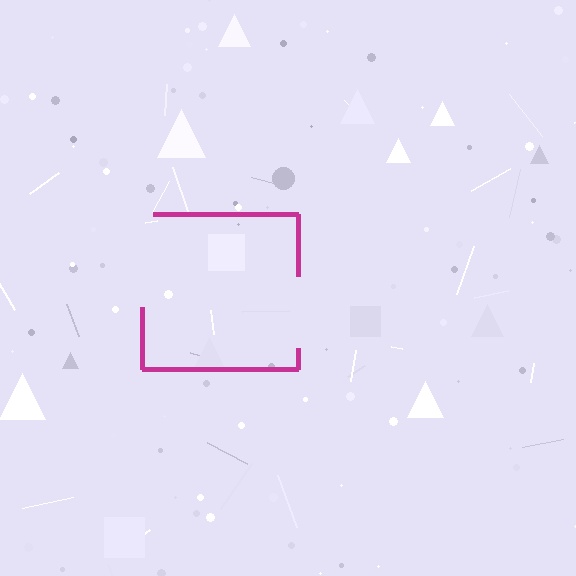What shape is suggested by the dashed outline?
The dashed outline suggests a square.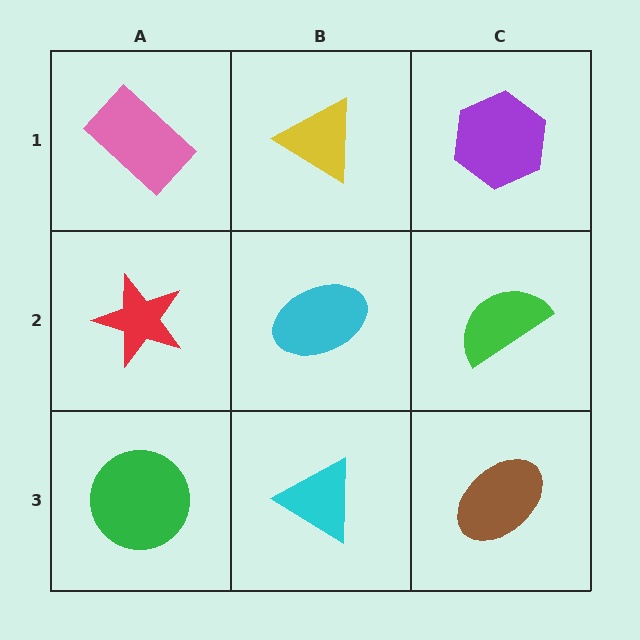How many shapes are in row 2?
3 shapes.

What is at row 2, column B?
A cyan ellipse.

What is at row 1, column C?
A purple hexagon.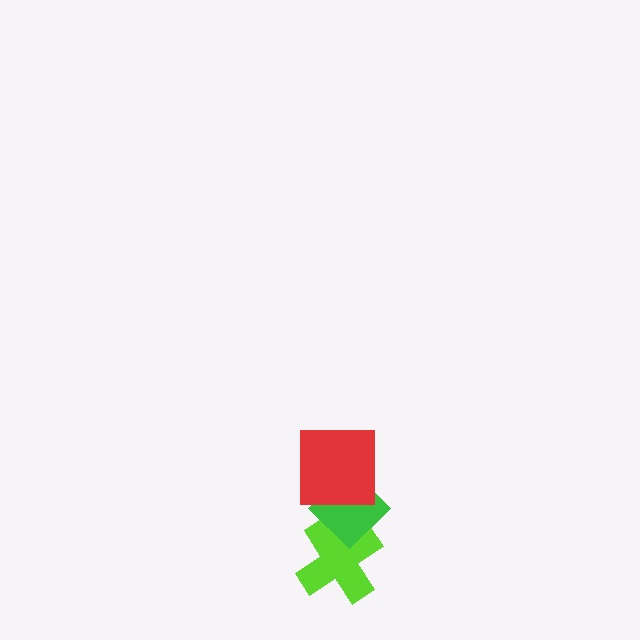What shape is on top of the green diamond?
The red square is on top of the green diamond.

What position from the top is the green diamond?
The green diamond is 2nd from the top.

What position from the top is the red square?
The red square is 1st from the top.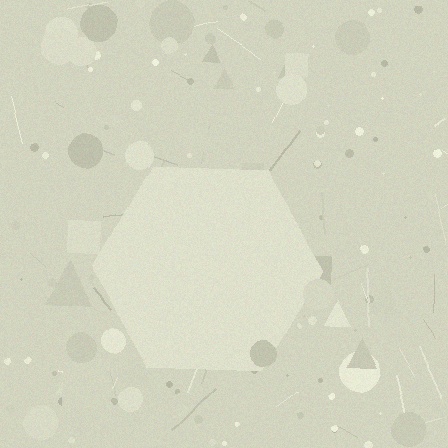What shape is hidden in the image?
A hexagon is hidden in the image.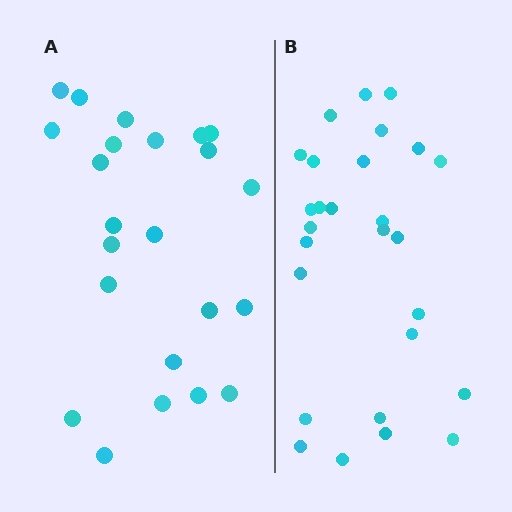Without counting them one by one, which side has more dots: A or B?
Region B (the right region) has more dots.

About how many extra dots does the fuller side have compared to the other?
Region B has about 4 more dots than region A.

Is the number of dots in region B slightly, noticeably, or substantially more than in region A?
Region B has only slightly more — the two regions are fairly close. The ratio is roughly 1.2 to 1.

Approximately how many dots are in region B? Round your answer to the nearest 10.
About 30 dots. (The exact count is 27, which rounds to 30.)